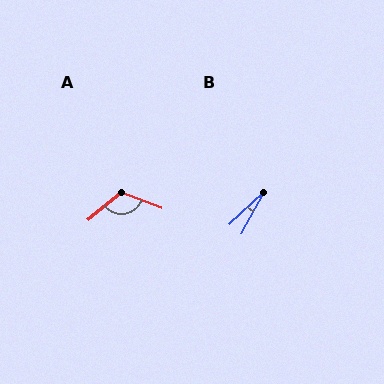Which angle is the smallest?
B, at approximately 18 degrees.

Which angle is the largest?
A, at approximately 120 degrees.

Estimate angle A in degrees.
Approximately 120 degrees.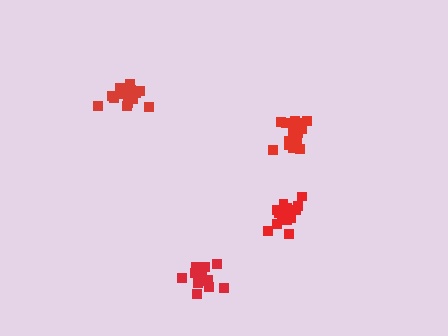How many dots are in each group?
Group 1: 14 dots, Group 2: 16 dots, Group 3: 15 dots, Group 4: 15 dots (60 total).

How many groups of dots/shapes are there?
There are 4 groups.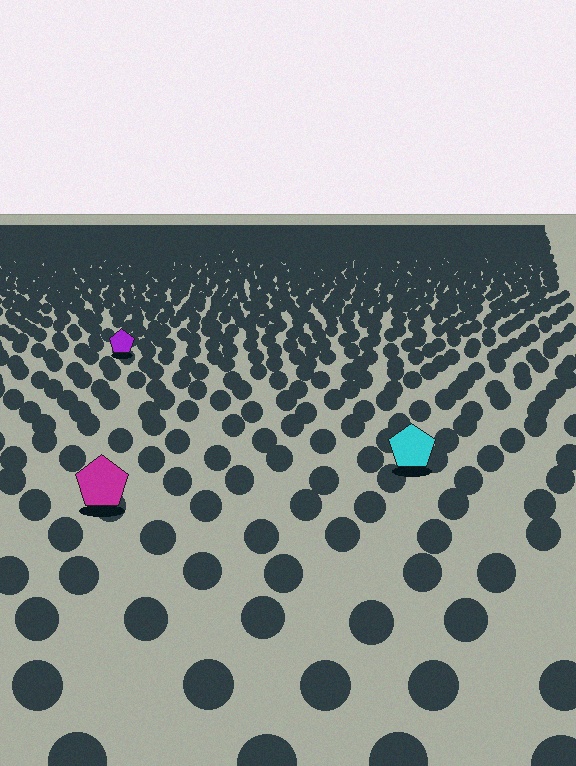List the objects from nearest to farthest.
From nearest to farthest: the magenta pentagon, the cyan pentagon, the purple pentagon.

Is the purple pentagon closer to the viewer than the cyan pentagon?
No. The cyan pentagon is closer — you can tell from the texture gradient: the ground texture is coarser near it.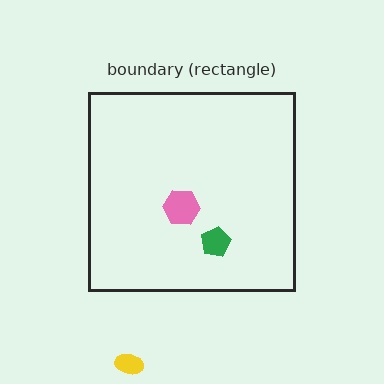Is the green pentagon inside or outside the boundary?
Inside.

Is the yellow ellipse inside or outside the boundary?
Outside.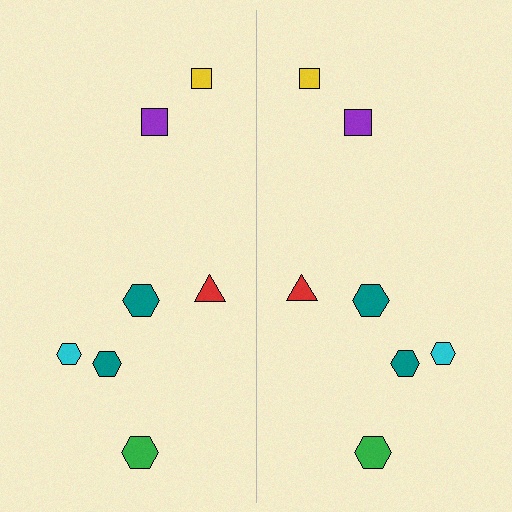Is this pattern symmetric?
Yes, this pattern has bilateral (reflection) symmetry.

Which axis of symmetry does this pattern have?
The pattern has a vertical axis of symmetry running through the center of the image.